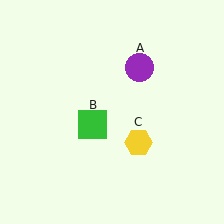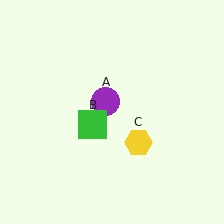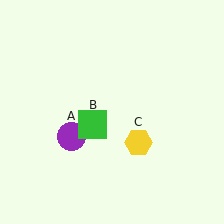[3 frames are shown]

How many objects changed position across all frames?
1 object changed position: purple circle (object A).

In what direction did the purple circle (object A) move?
The purple circle (object A) moved down and to the left.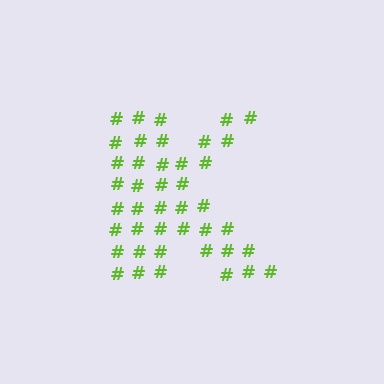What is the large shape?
The large shape is the letter K.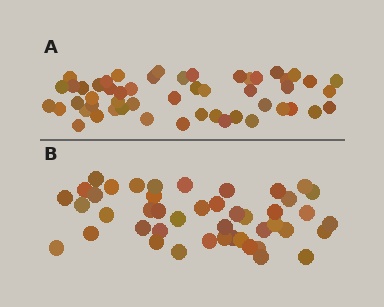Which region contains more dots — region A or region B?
Region A (the top region) has more dots.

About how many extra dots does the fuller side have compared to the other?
Region A has roughly 8 or so more dots than region B.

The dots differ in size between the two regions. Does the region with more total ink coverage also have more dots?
No. Region B has more total ink coverage because its dots are larger, but region A actually contains more individual dots. Total area can be misleading — the number of items is what matters here.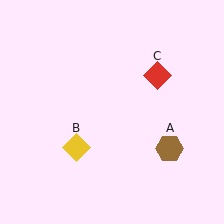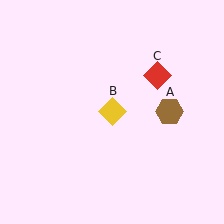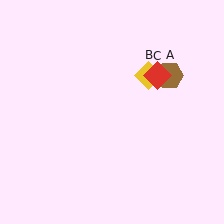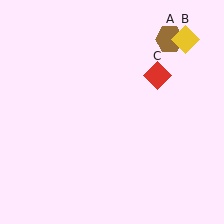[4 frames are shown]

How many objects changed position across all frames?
2 objects changed position: brown hexagon (object A), yellow diamond (object B).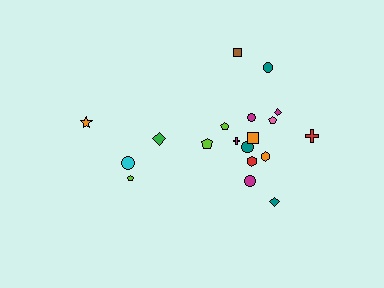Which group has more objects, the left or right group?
The right group.